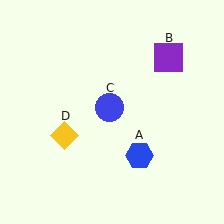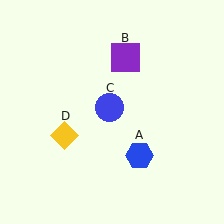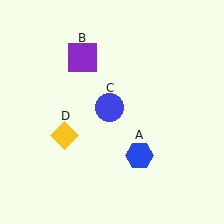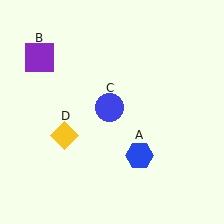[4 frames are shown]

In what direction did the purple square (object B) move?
The purple square (object B) moved left.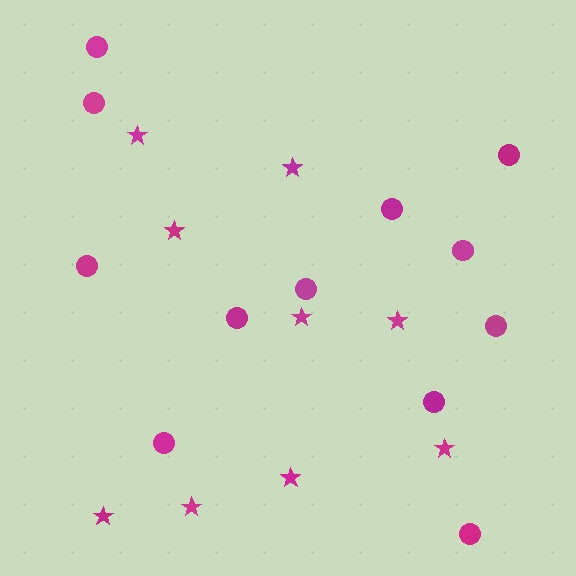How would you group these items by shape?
There are 2 groups: one group of circles (12) and one group of stars (9).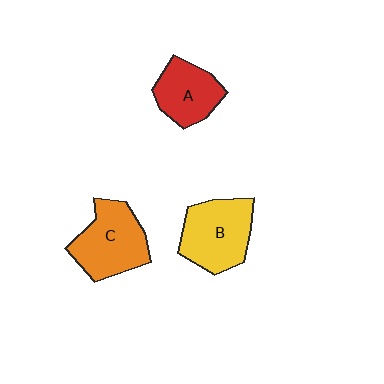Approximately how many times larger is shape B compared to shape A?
Approximately 1.3 times.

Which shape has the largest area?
Shape C (orange).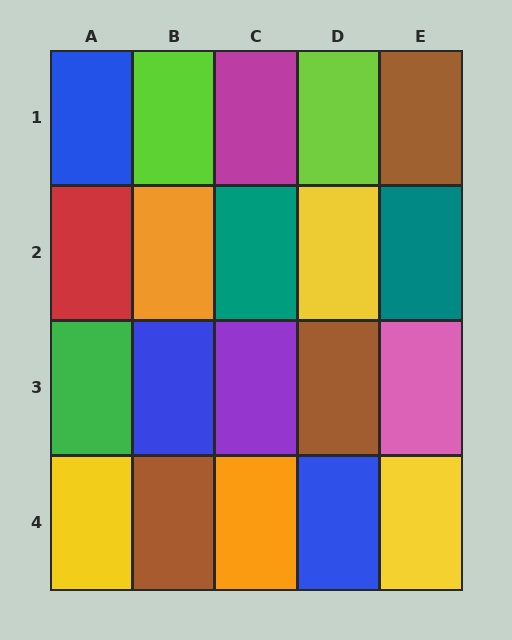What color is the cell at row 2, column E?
Teal.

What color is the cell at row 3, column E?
Pink.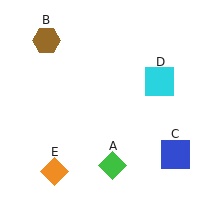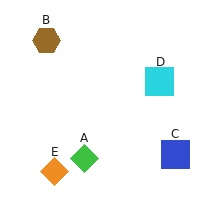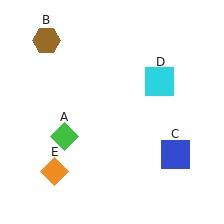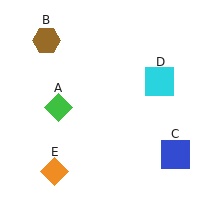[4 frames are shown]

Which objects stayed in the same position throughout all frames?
Brown hexagon (object B) and blue square (object C) and cyan square (object D) and orange diamond (object E) remained stationary.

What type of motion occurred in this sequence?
The green diamond (object A) rotated clockwise around the center of the scene.